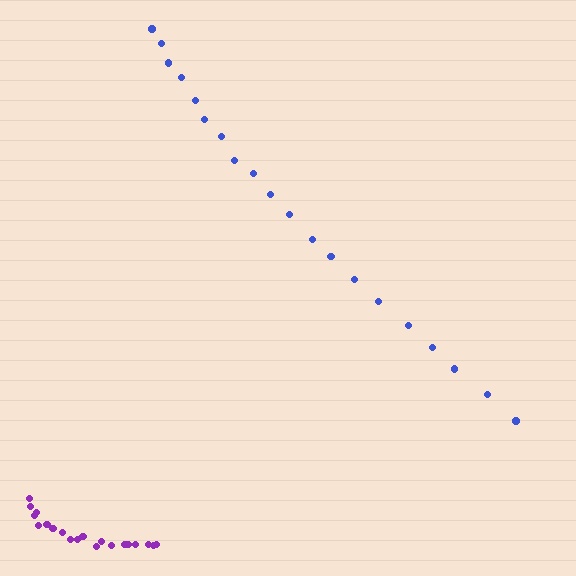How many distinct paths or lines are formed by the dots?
There are 2 distinct paths.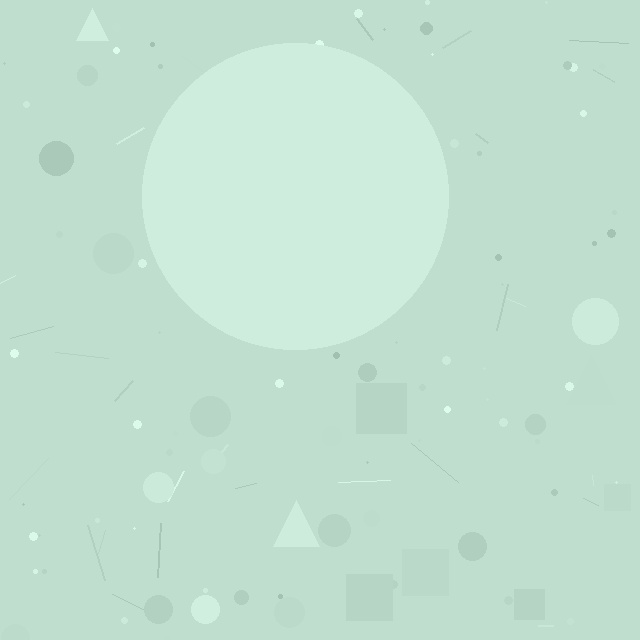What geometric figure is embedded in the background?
A circle is embedded in the background.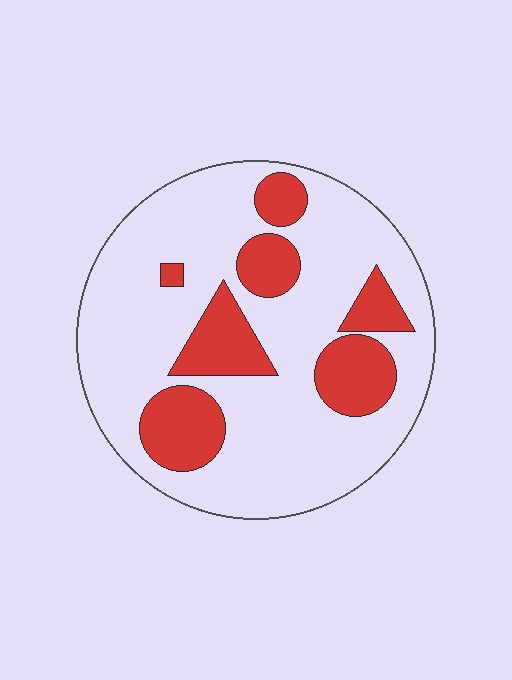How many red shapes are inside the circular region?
7.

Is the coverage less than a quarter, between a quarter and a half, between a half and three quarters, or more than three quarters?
Between a quarter and a half.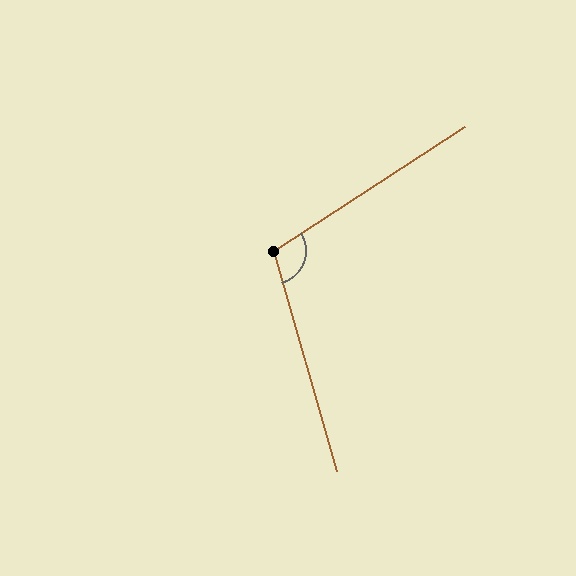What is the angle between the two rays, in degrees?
Approximately 107 degrees.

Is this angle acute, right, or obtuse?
It is obtuse.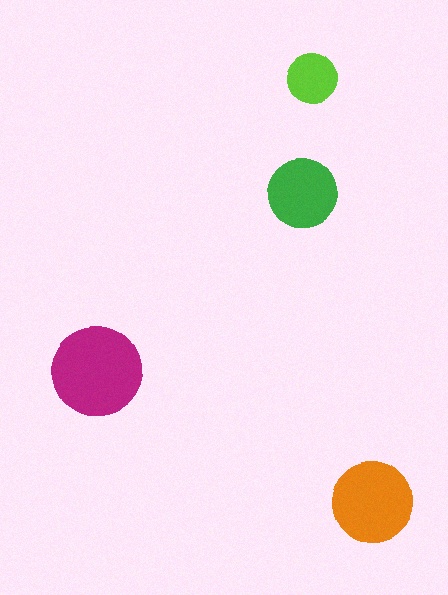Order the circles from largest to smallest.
the magenta one, the orange one, the green one, the lime one.